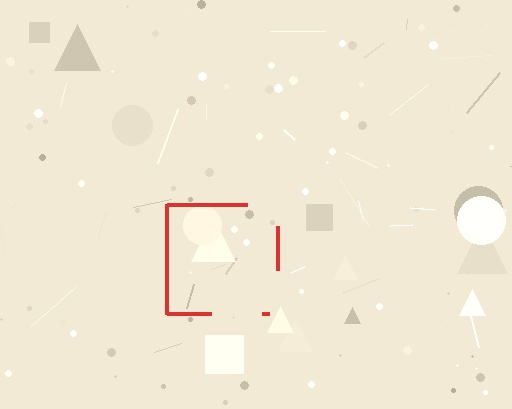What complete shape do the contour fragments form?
The contour fragments form a square.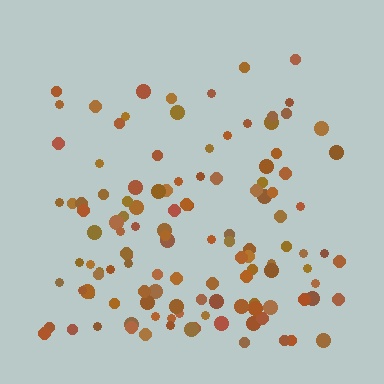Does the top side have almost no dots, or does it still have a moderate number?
Still a moderate number, just noticeably fewer than the bottom.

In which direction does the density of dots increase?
From top to bottom, with the bottom side densest.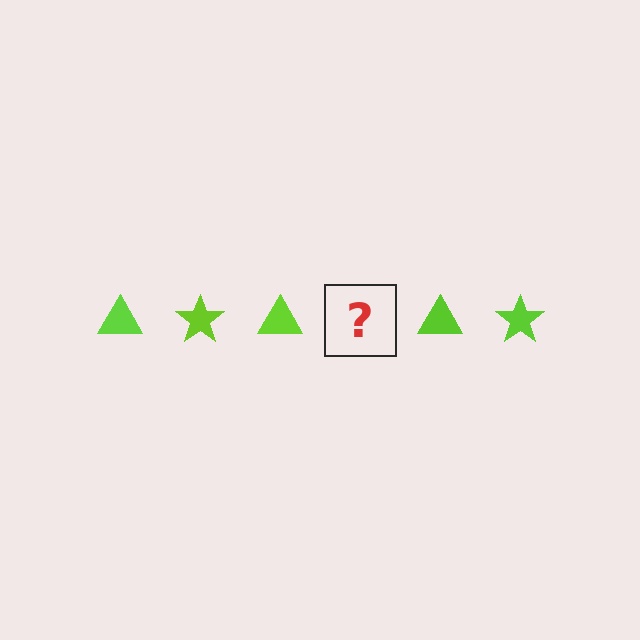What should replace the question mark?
The question mark should be replaced with a lime star.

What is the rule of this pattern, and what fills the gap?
The rule is that the pattern cycles through triangle, star shapes in lime. The gap should be filled with a lime star.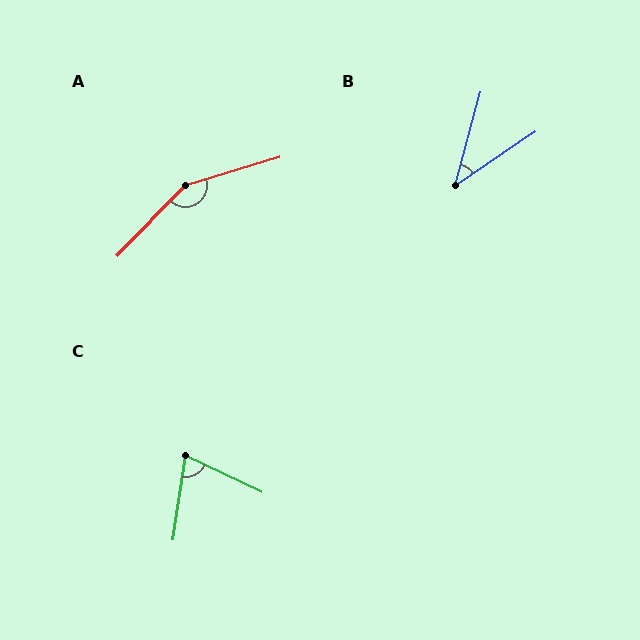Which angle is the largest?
A, at approximately 151 degrees.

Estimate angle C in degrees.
Approximately 73 degrees.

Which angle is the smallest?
B, at approximately 41 degrees.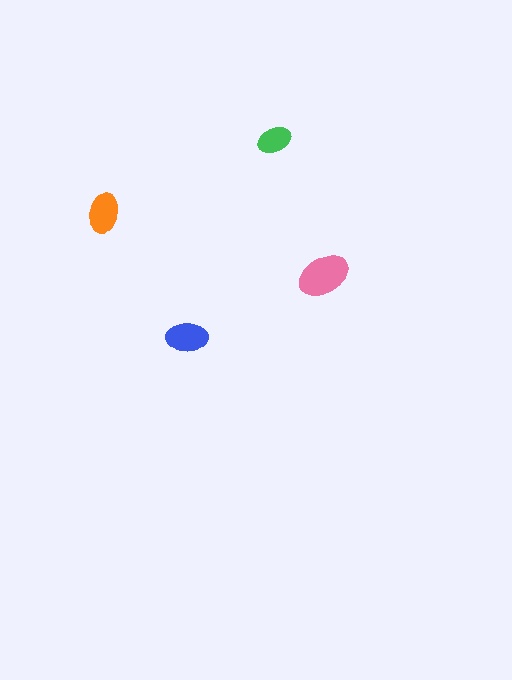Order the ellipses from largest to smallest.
the pink one, the blue one, the orange one, the green one.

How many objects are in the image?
There are 4 objects in the image.